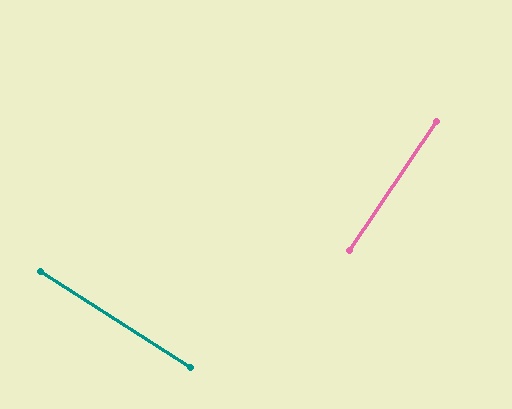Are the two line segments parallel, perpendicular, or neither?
Perpendicular — they meet at approximately 88°.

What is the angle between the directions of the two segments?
Approximately 88 degrees.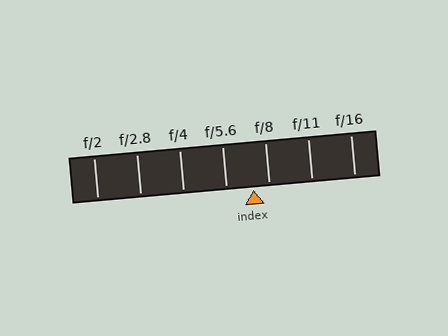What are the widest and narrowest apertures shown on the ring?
The widest aperture shown is f/2 and the narrowest is f/16.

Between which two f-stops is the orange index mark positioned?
The index mark is between f/5.6 and f/8.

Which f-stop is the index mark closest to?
The index mark is closest to f/8.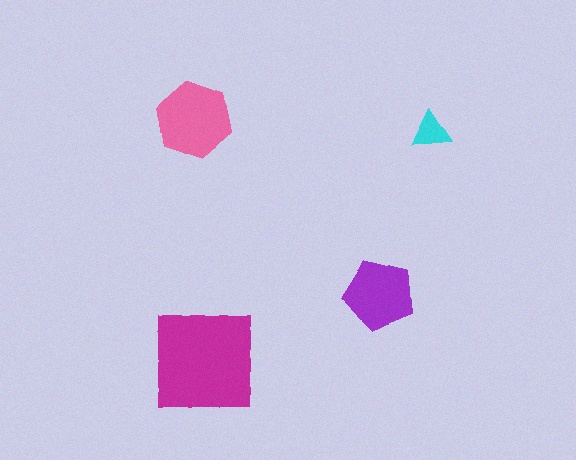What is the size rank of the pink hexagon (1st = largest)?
2nd.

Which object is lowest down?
The magenta square is bottommost.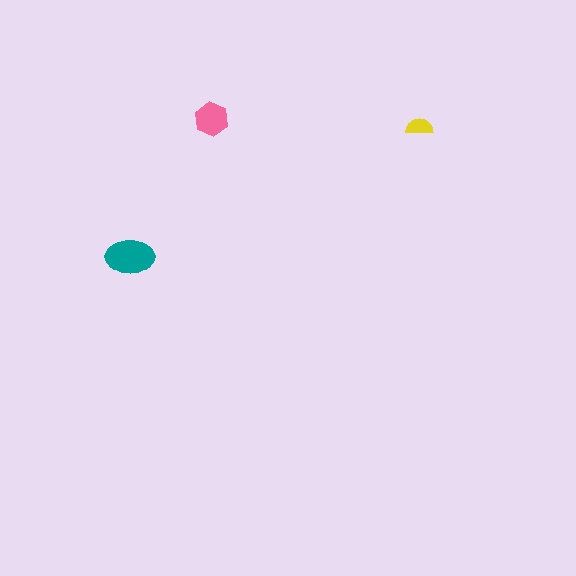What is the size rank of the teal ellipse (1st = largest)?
1st.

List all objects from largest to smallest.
The teal ellipse, the pink hexagon, the yellow semicircle.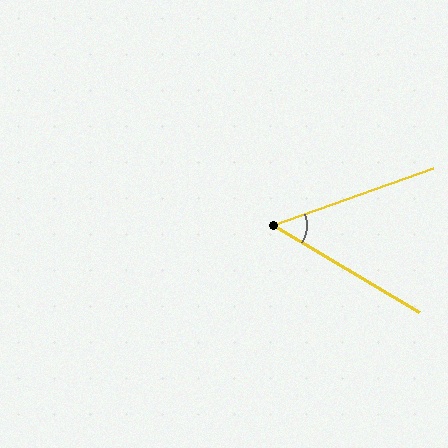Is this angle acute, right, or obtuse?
It is acute.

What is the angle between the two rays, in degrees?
Approximately 50 degrees.